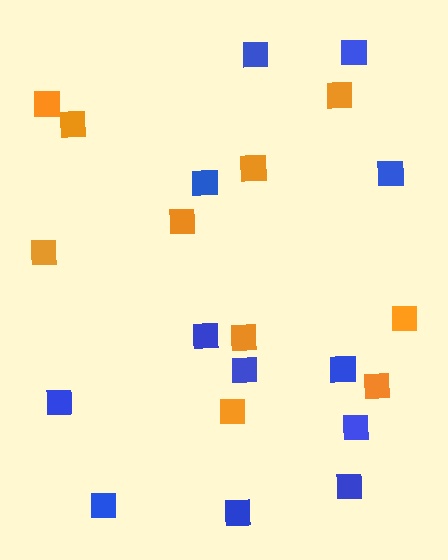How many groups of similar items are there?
There are 2 groups: one group of orange squares (10) and one group of blue squares (12).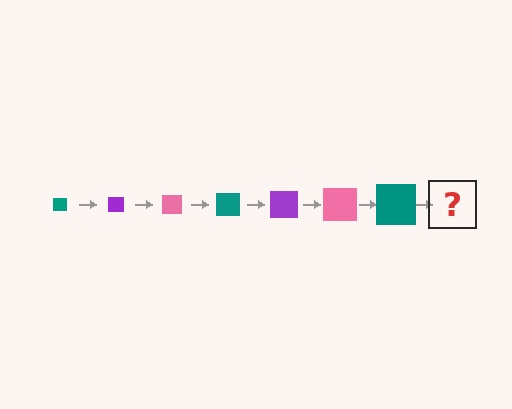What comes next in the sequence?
The next element should be a purple square, larger than the previous one.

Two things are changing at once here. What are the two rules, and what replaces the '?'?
The two rules are that the square grows larger each step and the color cycles through teal, purple, and pink. The '?' should be a purple square, larger than the previous one.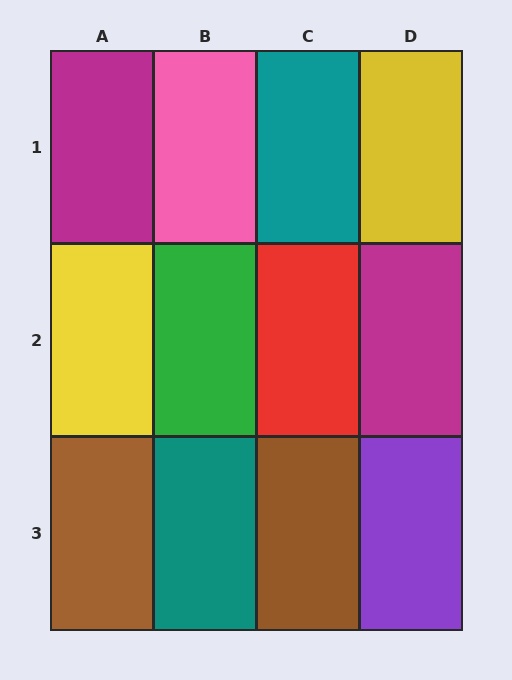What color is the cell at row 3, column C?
Brown.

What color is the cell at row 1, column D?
Yellow.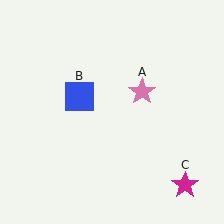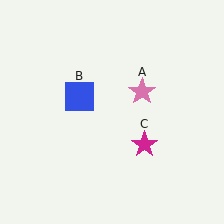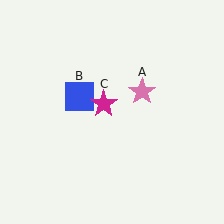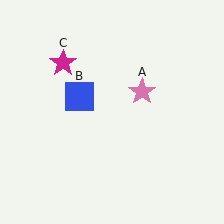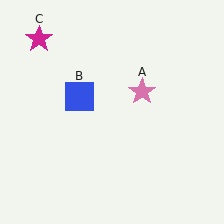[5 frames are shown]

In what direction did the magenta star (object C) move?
The magenta star (object C) moved up and to the left.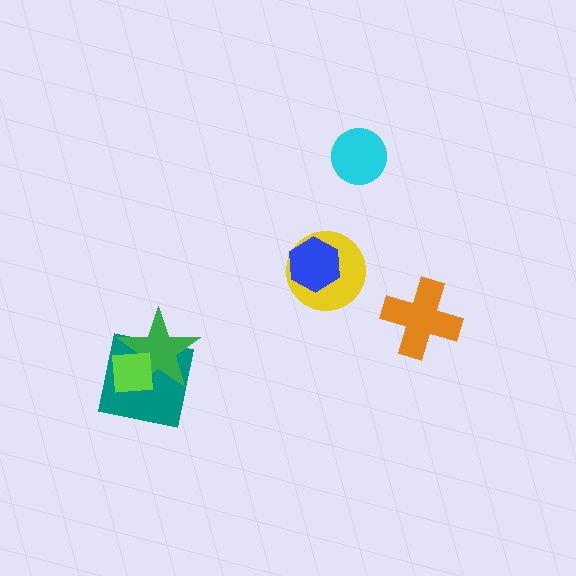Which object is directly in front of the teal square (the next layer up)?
The green star is directly in front of the teal square.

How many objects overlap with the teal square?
2 objects overlap with the teal square.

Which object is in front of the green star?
The lime square is in front of the green star.